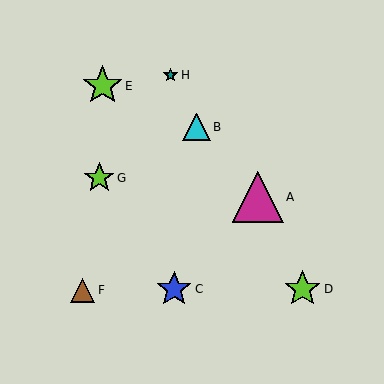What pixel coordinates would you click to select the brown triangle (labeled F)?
Click at (83, 290) to select the brown triangle F.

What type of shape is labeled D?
Shape D is a lime star.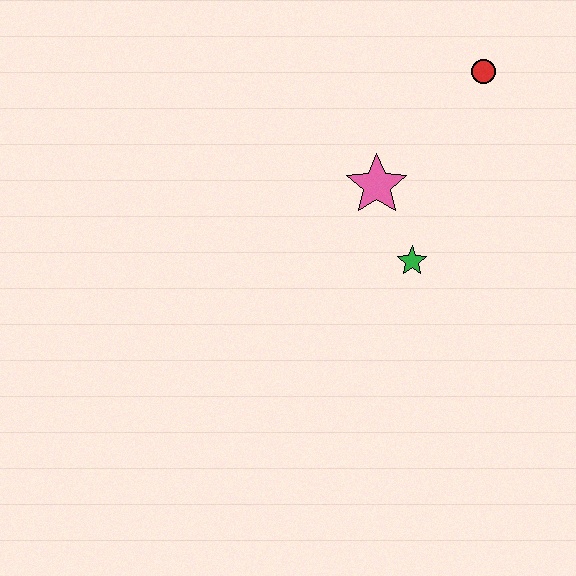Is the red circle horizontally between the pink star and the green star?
No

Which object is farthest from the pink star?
The red circle is farthest from the pink star.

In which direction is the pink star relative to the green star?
The pink star is above the green star.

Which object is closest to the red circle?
The pink star is closest to the red circle.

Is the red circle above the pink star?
Yes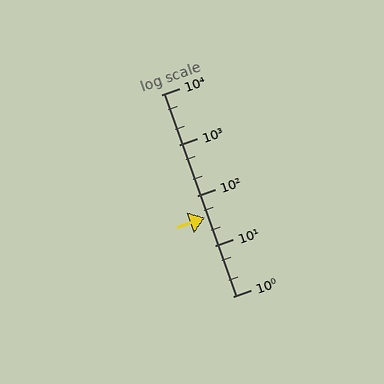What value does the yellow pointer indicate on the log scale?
The pointer indicates approximately 37.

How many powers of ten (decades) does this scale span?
The scale spans 4 decades, from 1 to 10000.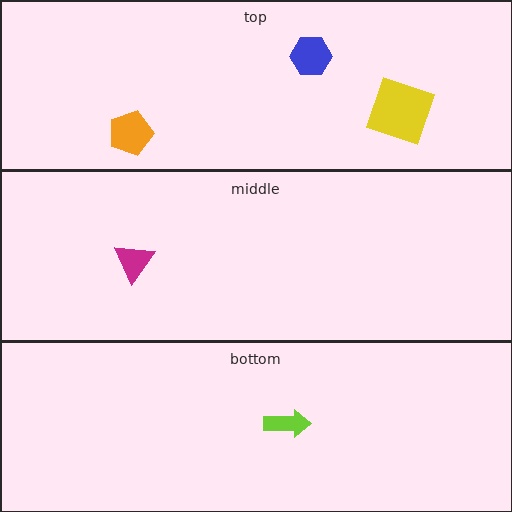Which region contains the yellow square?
The top region.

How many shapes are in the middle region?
1.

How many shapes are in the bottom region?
1.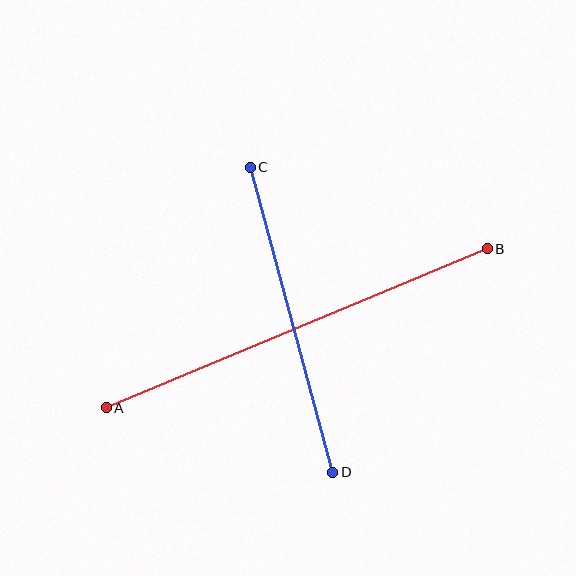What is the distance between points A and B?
The distance is approximately 413 pixels.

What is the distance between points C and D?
The distance is approximately 316 pixels.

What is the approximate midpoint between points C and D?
The midpoint is at approximately (291, 320) pixels.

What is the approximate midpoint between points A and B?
The midpoint is at approximately (297, 328) pixels.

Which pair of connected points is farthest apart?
Points A and B are farthest apart.